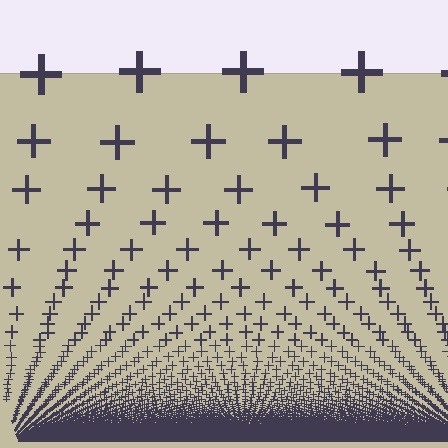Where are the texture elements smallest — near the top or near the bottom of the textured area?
Near the bottom.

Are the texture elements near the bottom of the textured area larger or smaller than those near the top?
Smaller. The gradient is inverted — elements near the bottom are smaller and denser.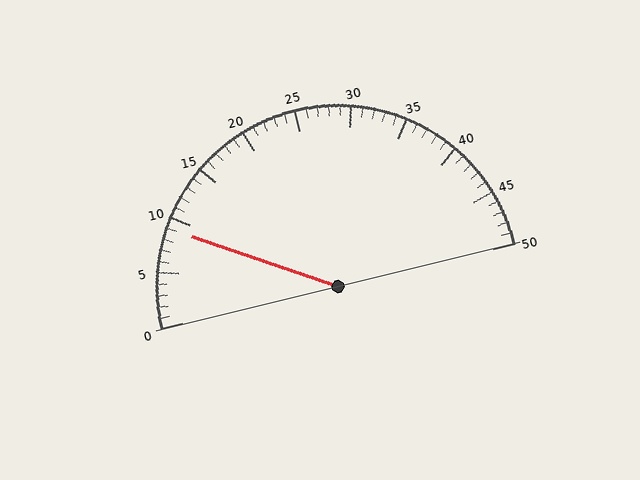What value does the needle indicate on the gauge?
The needle indicates approximately 9.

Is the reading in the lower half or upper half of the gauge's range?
The reading is in the lower half of the range (0 to 50).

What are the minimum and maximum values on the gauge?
The gauge ranges from 0 to 50.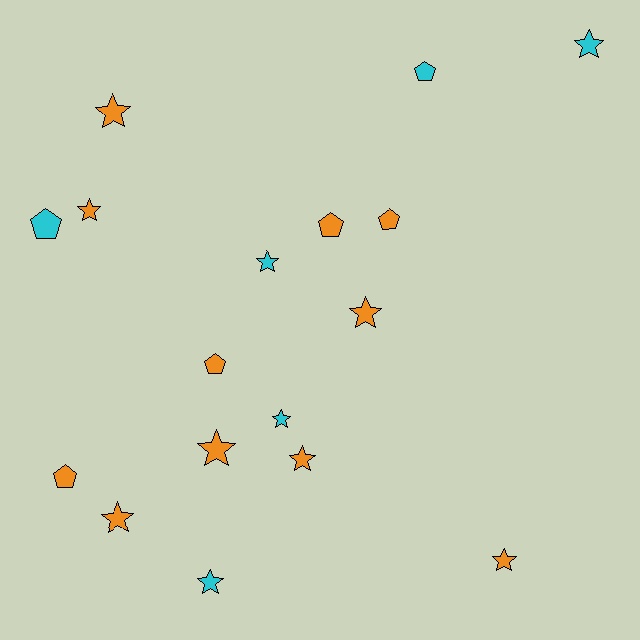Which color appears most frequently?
Orange, with 11 objects.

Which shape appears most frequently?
Star, with 11 objects.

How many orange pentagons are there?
There are 4 orange pentagons.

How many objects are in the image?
There are 17 objects.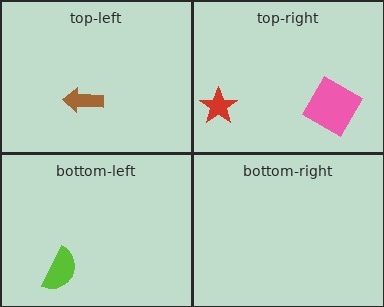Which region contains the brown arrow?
The top-left region.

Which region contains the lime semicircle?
The bottom-left region.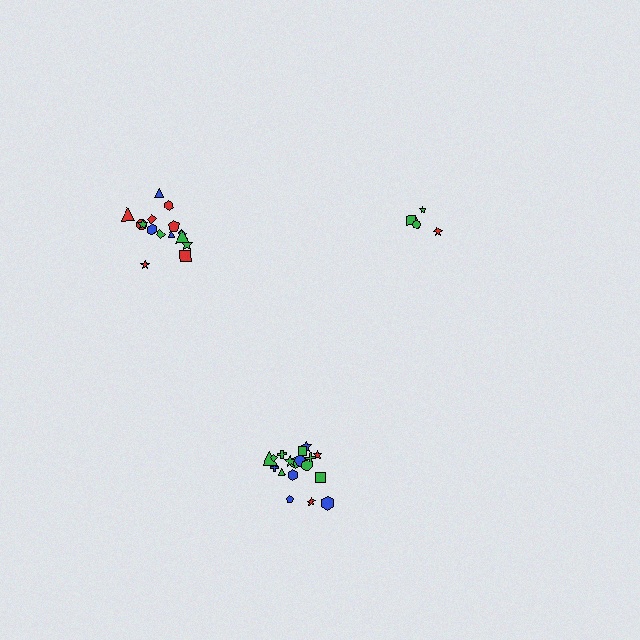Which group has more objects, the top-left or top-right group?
The top-left group.